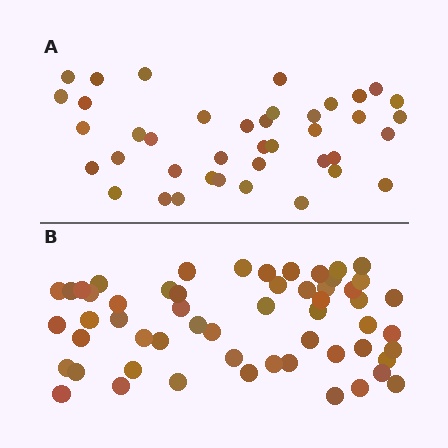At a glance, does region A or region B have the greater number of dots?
Region B (the bottom region) has more dots.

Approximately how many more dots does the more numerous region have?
Region B has approximately 15 more dots than region A.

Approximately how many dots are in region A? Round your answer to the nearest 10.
About 40 dots.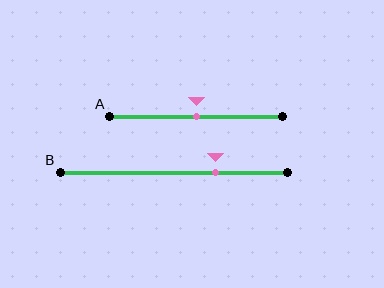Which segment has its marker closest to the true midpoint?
Segment A has its marker closest to the true midpoint.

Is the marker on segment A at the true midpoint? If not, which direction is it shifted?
Yes, the marker on segment A is at the true midpoint.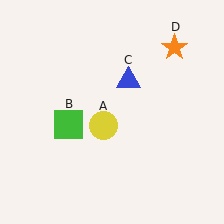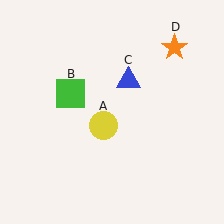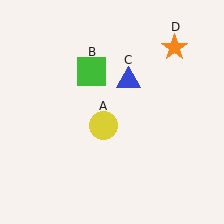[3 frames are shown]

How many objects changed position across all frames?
1 object changed position: green square (object B).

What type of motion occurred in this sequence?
The green square (object B) rotated clockwise around the center of the scene.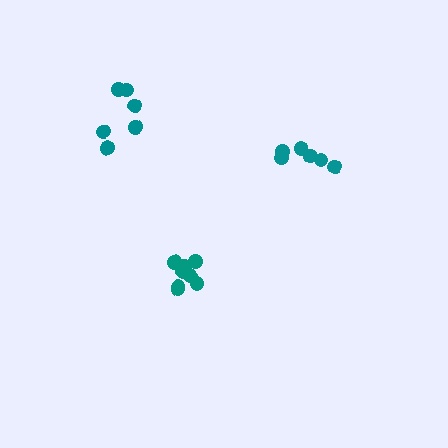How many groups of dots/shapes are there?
There are 3 groups.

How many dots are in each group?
Group 1: 6 dots, Group 2: 9 dots, Group 3: 6 dots (21 total).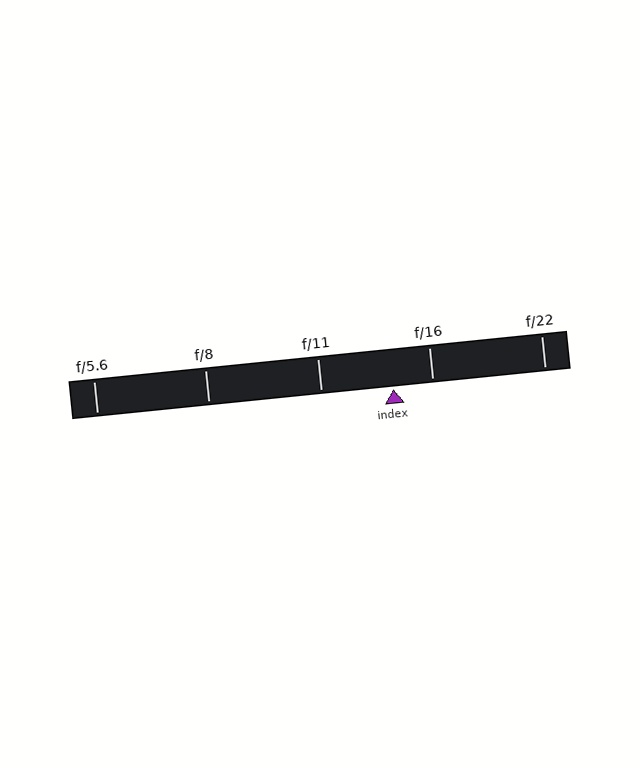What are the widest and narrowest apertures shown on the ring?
The widest aperture shown is f/5.6 and the narrowest is f/22.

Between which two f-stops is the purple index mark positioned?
The index mark is between f/11 and f/16.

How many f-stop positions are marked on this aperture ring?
There are 5 f-stop positions marked.